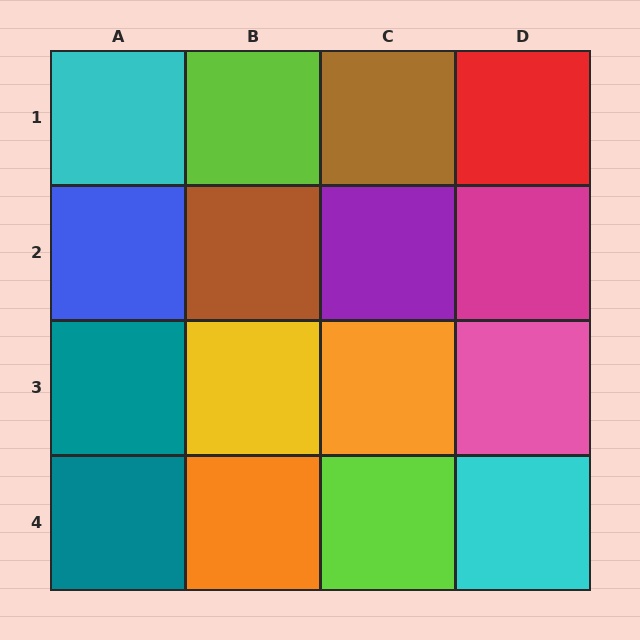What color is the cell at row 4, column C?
Lime.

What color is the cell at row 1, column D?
Red.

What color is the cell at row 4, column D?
Cyan.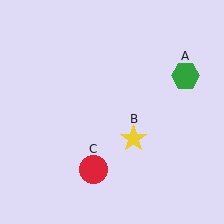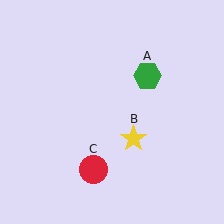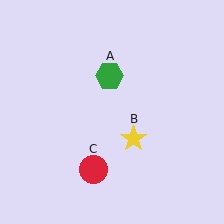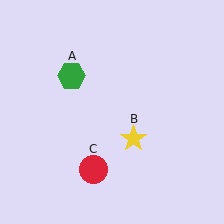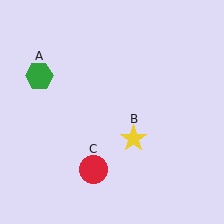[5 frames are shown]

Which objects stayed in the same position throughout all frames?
Yellow star (object B) and red circle (object C) remained stationary.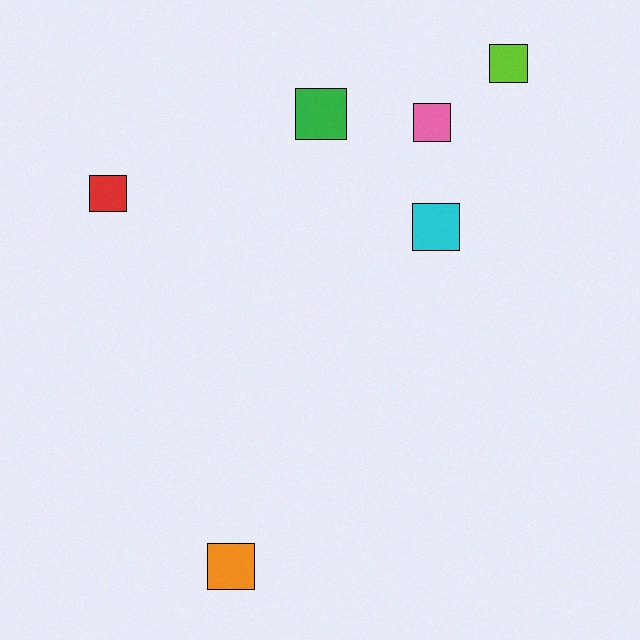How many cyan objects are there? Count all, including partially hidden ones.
There is 1 cyan object.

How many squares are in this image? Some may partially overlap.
There are 6 squares.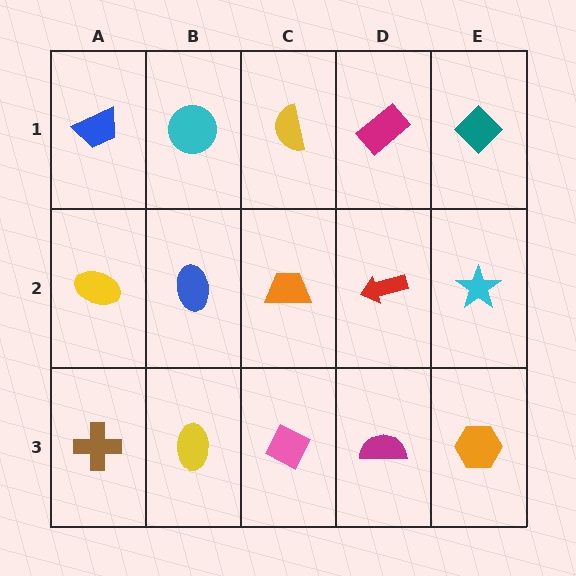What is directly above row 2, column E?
A teal diamond.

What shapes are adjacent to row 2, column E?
A teal diamond (row 1, column E), an orange hexagon (row 3, column E), a red arrow (row 2, column D).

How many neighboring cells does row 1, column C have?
3.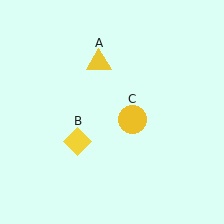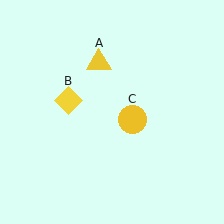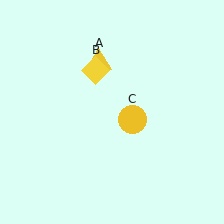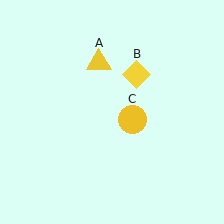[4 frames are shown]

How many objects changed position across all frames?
1 object changed position: yellow diamond (object B).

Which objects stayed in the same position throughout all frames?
Yellow triangle (object A) and yellow circle (object C) remained stationary.